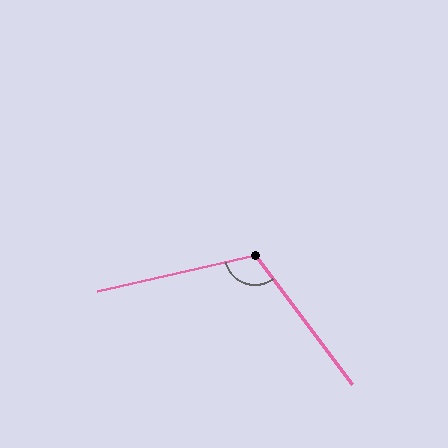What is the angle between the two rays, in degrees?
Approximately 114 degrees.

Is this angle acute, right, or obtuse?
It is obtuse.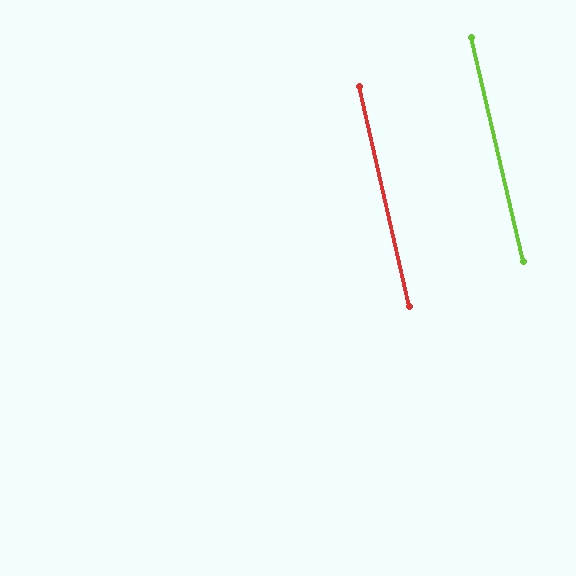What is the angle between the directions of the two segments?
Approximately 1 degree.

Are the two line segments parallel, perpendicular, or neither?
Parallel — their directions differ by only 0.5°.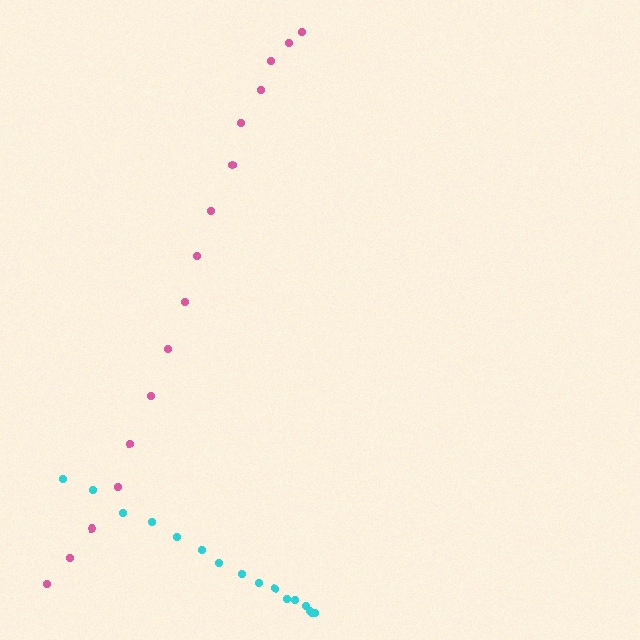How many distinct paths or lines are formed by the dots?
There are 2 distinct paths.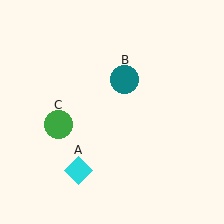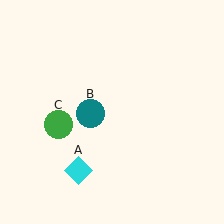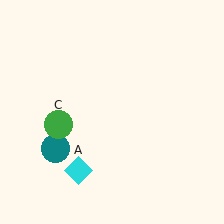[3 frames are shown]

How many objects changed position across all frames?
1 object changed position: teal circle (object B).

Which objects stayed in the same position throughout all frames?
Cyan diamond (object A) and green circle (object C) remained stationary.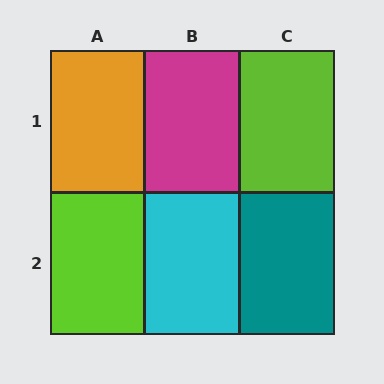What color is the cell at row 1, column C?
Lime.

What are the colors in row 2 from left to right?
Lime, cyan, teal.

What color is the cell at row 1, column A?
Orange.